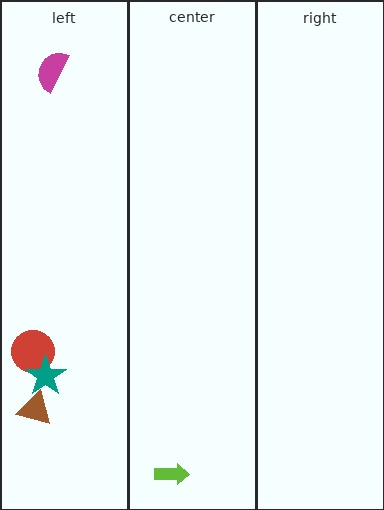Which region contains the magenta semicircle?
The left region.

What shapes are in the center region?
The lime arrow.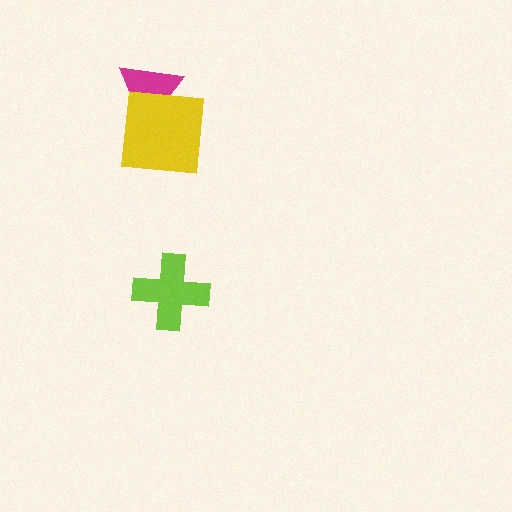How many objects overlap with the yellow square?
1 object overlaps with the yellow square.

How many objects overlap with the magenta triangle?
1 object overlaps with the magenta triangle.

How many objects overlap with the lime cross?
0 objects overlap with the lime cross.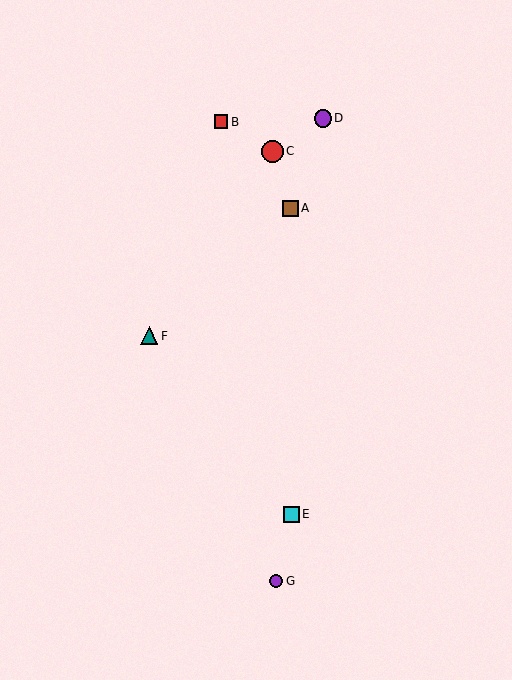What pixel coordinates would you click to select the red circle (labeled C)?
Click at (272, 151) to select the red circle C.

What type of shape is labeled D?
Shape D is a purple circle.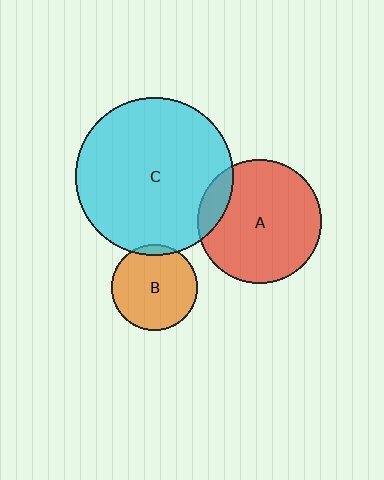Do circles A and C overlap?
Yes.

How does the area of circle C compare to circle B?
Approximately 3.4 times.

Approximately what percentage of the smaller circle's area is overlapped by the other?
Approximately 10%.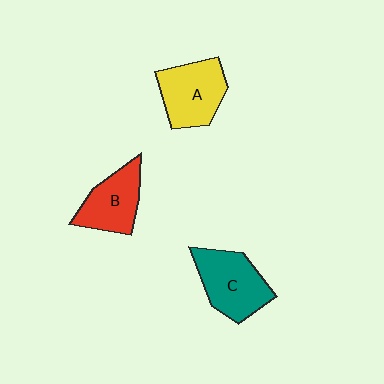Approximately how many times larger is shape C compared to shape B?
Approximately 1.2 times.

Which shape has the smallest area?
Shape B (red).